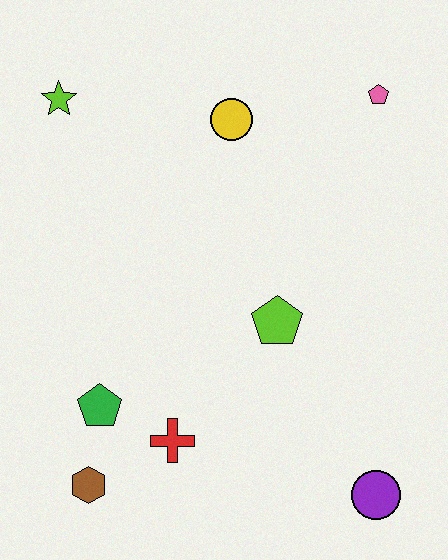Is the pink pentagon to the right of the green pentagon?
Yes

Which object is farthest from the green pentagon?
The pink pentagon is farthest from the green pentagon.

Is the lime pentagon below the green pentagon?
No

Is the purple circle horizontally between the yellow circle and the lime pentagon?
No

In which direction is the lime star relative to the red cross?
The lime star is above the red cross.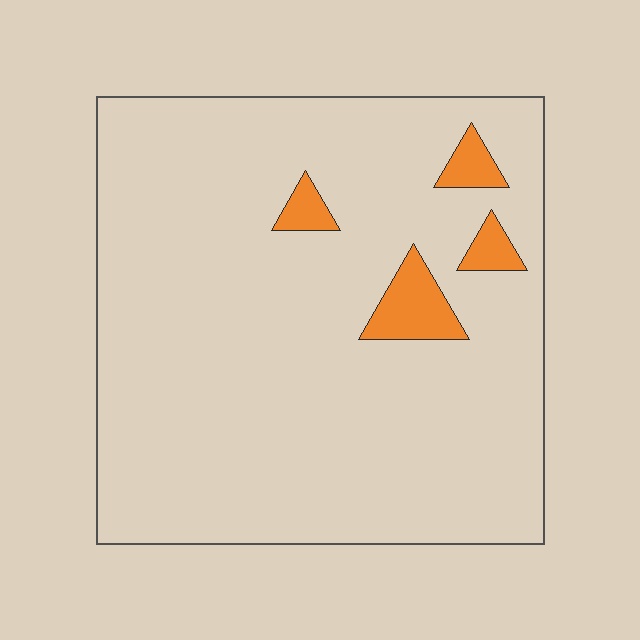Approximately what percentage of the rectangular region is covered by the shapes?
Approximately 5%.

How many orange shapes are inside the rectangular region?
4.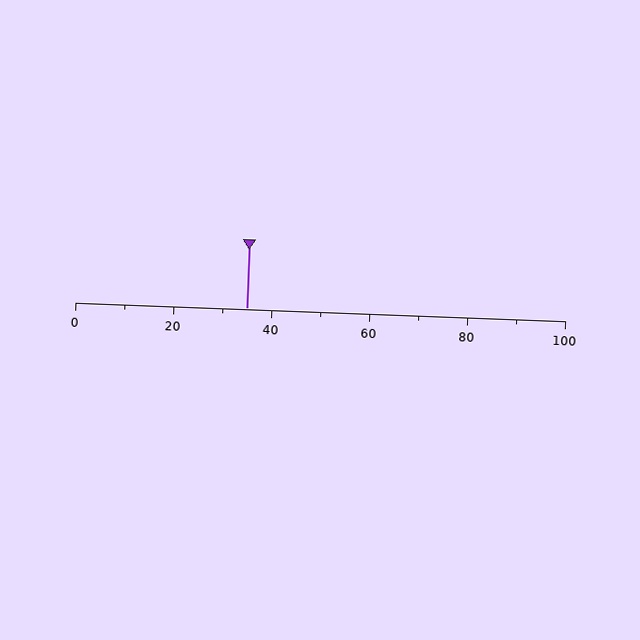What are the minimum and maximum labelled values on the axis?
The axis runs from 0 to 100.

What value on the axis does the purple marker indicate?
The marker indicates approximately 35.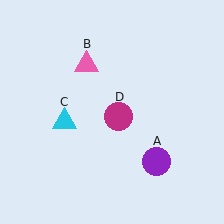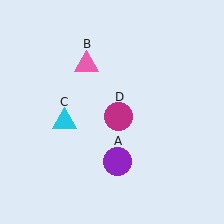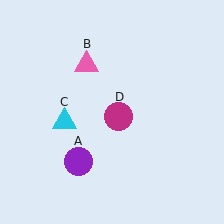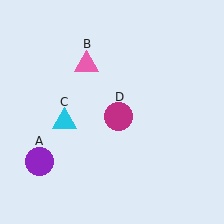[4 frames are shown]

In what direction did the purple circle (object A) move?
The purple circle (object A) moved left.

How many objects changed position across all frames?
1 object changed position: purple circle (object A).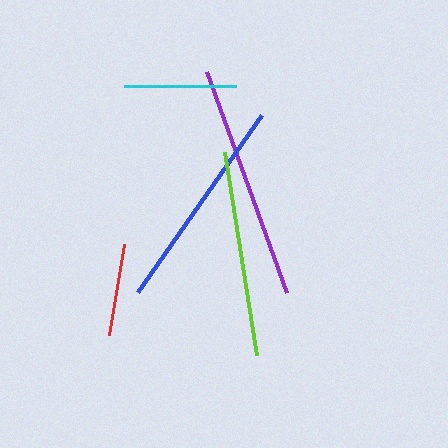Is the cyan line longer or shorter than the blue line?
The blue line is longer than the cyan line.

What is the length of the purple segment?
The purple segment is approximately 235 pixels long.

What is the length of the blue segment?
The blue segment is approximately 215 pixels long.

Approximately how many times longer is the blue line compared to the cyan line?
The blue line is approximately 1.9 times the length of the cyan line.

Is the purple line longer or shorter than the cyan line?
The purple line is longer than the cyan line.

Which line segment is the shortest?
The red line is the shortest at approximately 92 pixels.